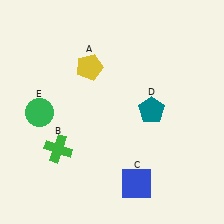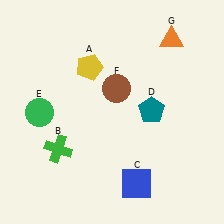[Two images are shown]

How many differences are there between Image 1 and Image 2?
There are 2 differences between the two images.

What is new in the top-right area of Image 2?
A brown circle (F) was added in the top-right area of Image 2.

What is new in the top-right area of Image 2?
An orange triangle (G) was added in the top-right area of Image 2.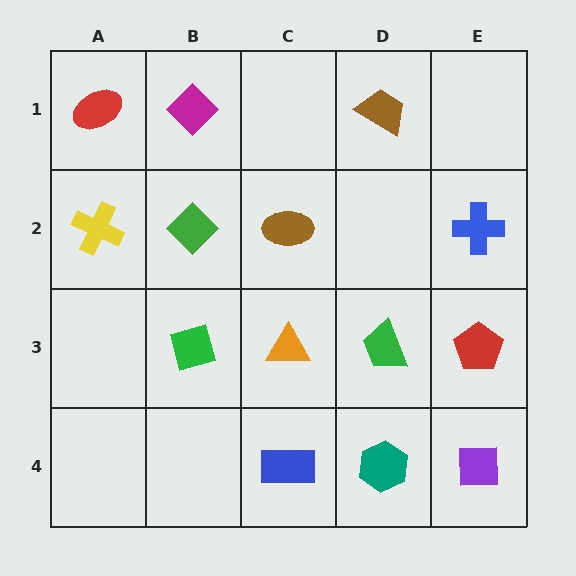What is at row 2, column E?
A blue cross.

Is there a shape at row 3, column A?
No, that cell is empty.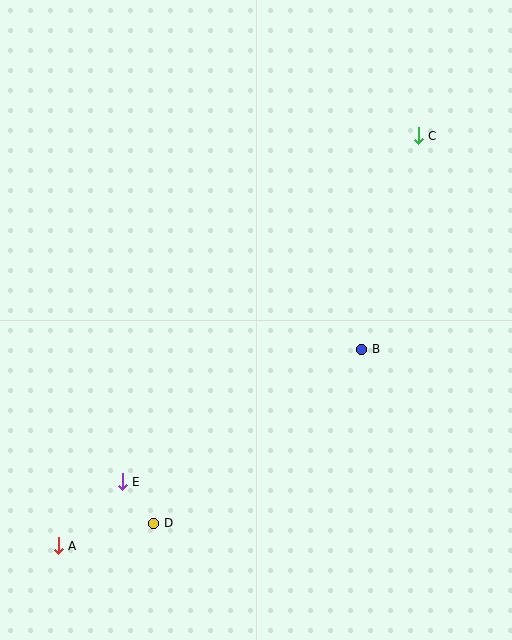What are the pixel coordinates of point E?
Point E is at (122, 482).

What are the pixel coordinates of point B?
Point B is at (362, 349).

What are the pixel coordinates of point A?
Point A is at (58, 546).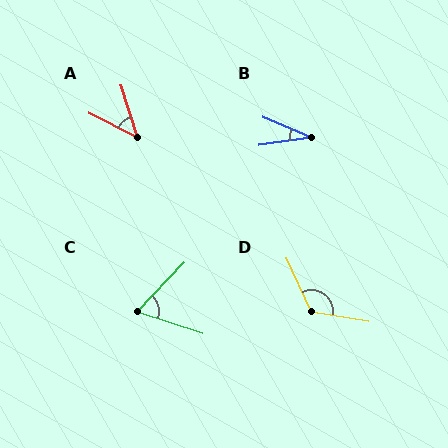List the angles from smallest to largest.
B (31°), A (46°), C (64°), D (124°).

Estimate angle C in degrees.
Approximately 64 degrees.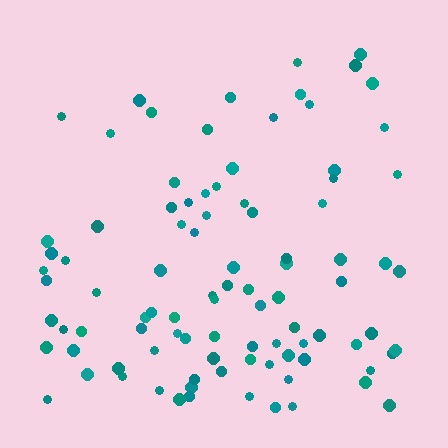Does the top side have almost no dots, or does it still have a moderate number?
Still a moderate number, just noticeably fewer than the bottom.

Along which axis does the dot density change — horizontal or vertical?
Vertical.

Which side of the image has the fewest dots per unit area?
The top.